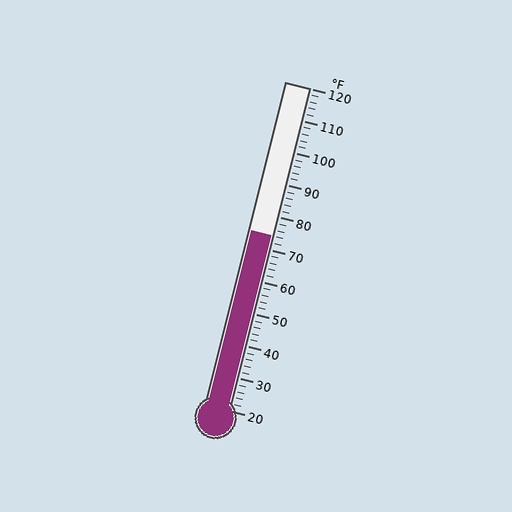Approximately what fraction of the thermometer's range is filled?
The thermometer is filled to approximately 55% of its range.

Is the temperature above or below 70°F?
The temperature is above 70°F.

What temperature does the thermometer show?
The thermometer shows approximately 74°F.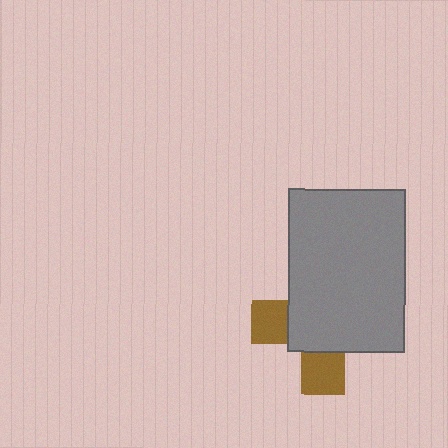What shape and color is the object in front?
The object in front is a gray rectangle.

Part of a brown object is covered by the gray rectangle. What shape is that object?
It is a cross.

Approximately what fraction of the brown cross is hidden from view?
Roughly 68% of the brown cross is hidden behind the gray rectangle.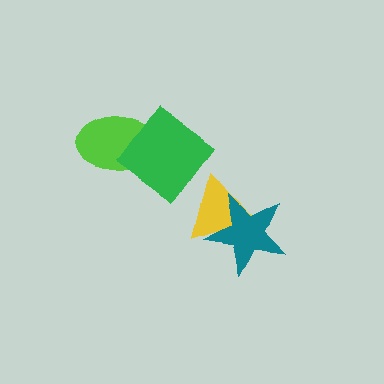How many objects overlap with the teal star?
1 object overlaps with the teal star.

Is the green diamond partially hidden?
No, no other shape covers it.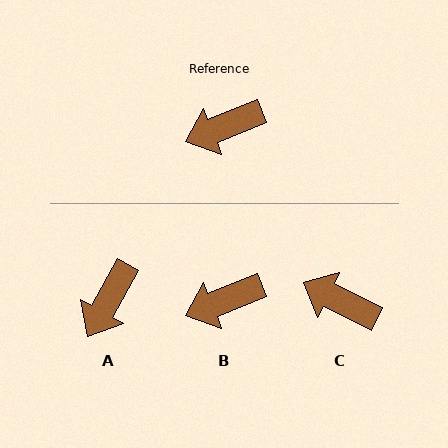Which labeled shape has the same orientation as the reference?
B.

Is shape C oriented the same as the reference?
No, it is off by about 48 degrees.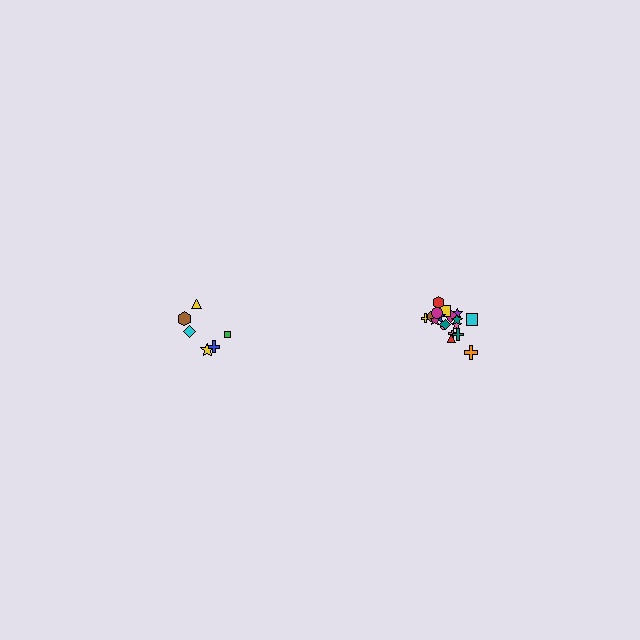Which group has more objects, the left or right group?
The right group.